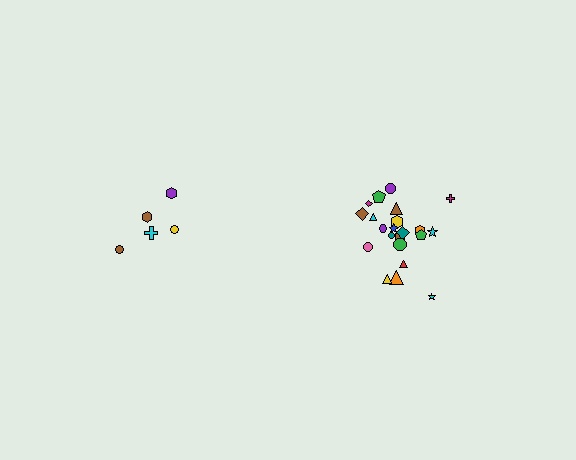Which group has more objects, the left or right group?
The right group.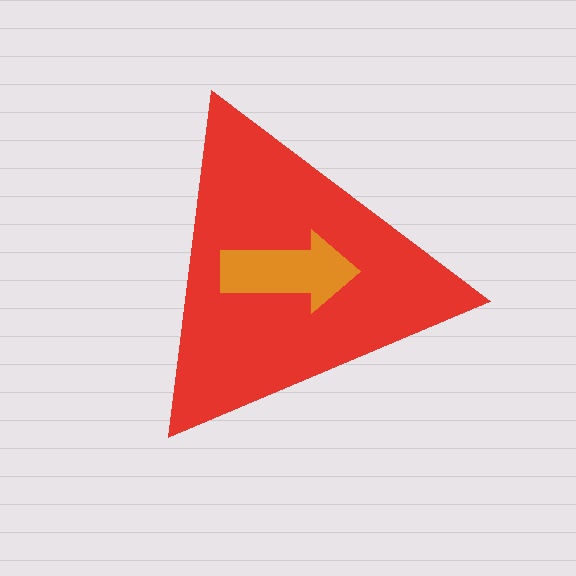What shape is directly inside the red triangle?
The orange arrow.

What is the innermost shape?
The orange arrow.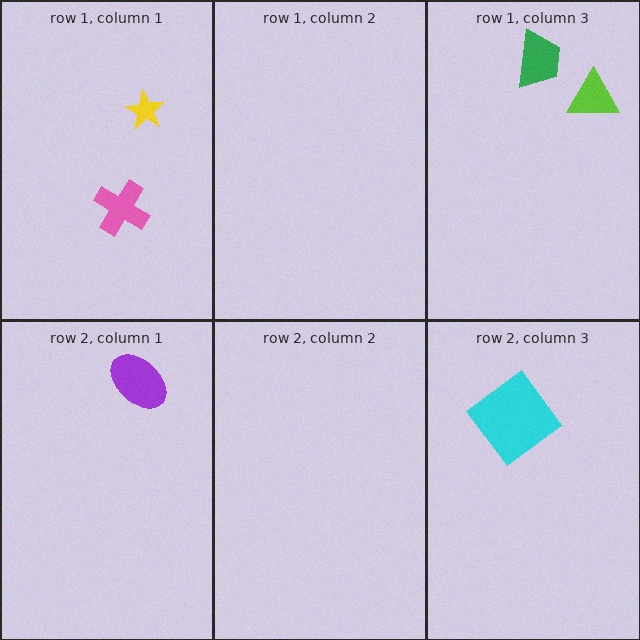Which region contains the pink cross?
The row 1, column 1 region.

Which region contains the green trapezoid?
The row 1, column 3 region.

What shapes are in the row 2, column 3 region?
The cyan diamond.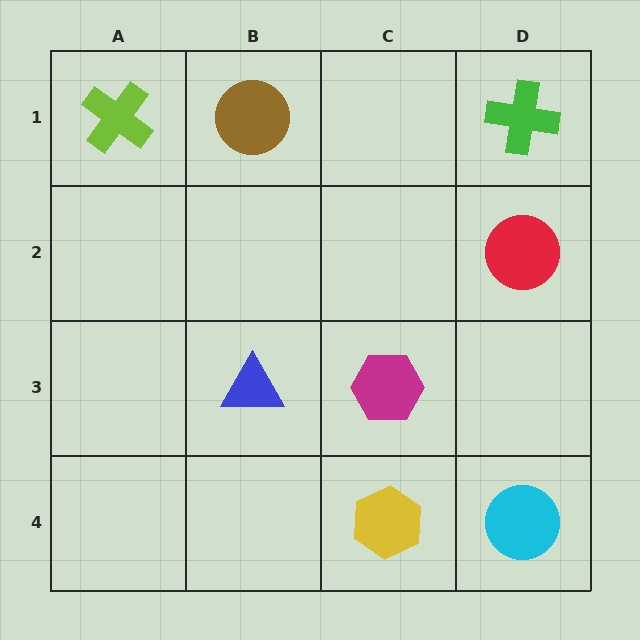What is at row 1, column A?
A lime cross.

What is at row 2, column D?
A red circle.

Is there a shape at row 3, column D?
No, that cell is empty.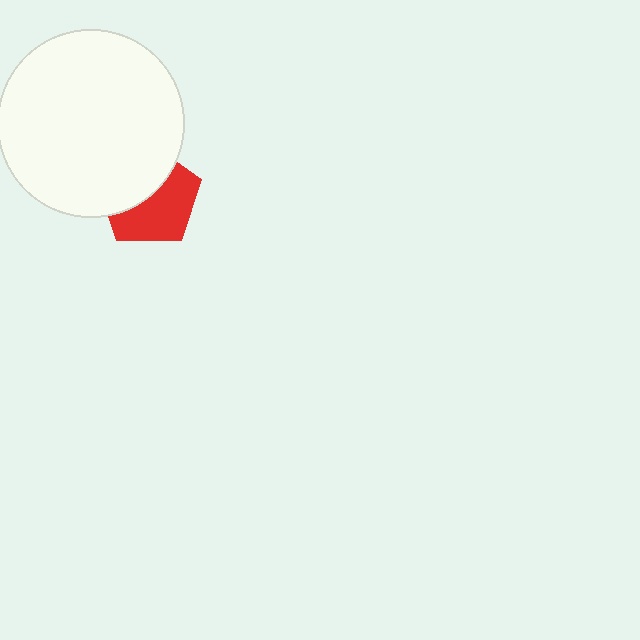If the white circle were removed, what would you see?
You would see the complete red pentagon.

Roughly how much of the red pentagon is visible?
About half of it is visible (roughly 55%).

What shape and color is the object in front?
The object in front is a white circle.